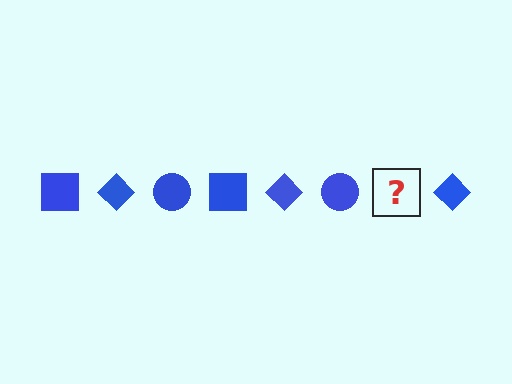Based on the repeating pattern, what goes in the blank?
The blank should be a blue square.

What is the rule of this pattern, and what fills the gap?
The rule is that the pattern cycles through square, diamond, circle shapes in blue. The gap should be filled with a blue square.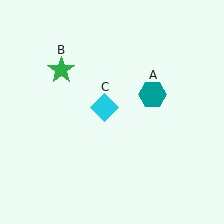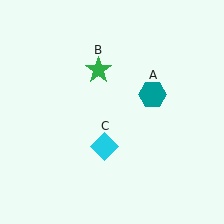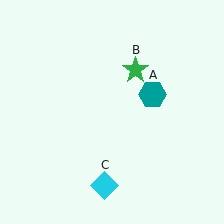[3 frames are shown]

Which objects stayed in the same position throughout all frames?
Teal hexagon (object A) remained stationary.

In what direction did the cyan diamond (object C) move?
The cyan diamond (object C) moved down.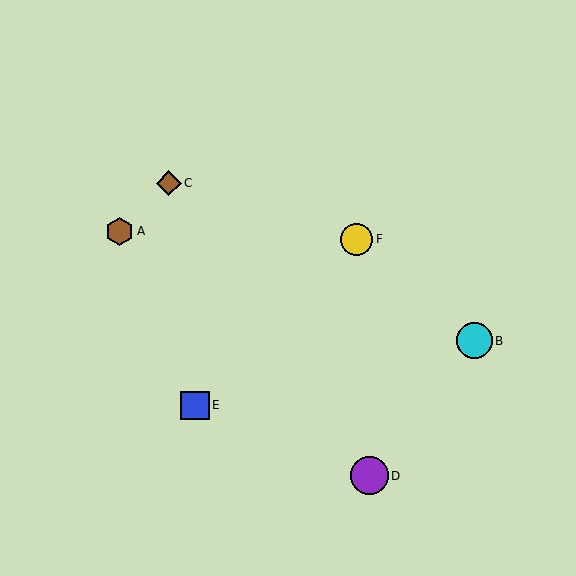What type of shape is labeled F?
Shape F is a yellow circle.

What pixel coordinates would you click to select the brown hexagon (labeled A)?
Click at (120, 231) to select the brown hexagon A.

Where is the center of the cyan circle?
The center of the cyan circle is at (475, 341).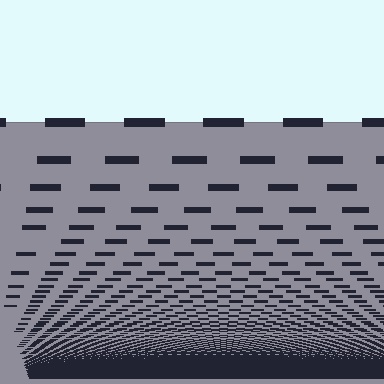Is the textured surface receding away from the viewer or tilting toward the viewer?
The surface appears to tilt toward the viewer. Texture elements get larger and sparser toward the top.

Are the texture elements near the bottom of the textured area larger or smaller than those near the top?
Smaller. The gradient is inverted — elements near the bottom are smaller and denser.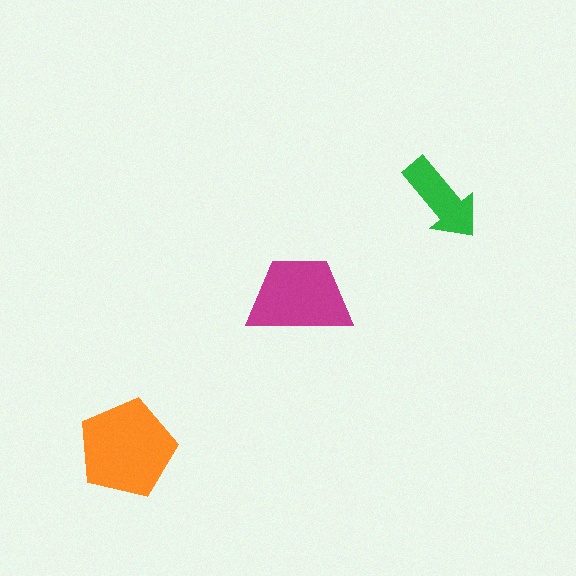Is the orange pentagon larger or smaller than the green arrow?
Larger.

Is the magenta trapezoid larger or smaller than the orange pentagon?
Smaller.